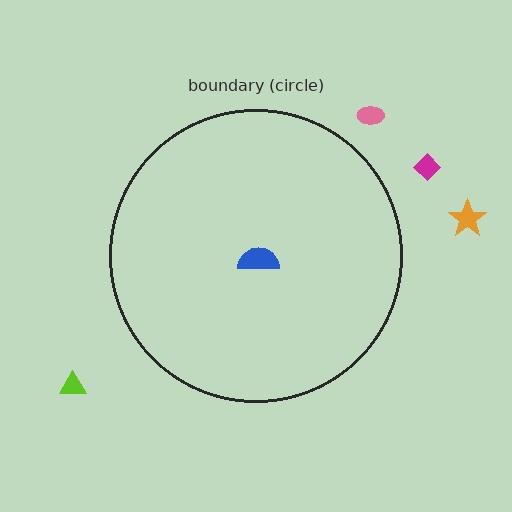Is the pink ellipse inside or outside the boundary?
Outside.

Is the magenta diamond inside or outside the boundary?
Outside.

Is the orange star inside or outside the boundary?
Outside.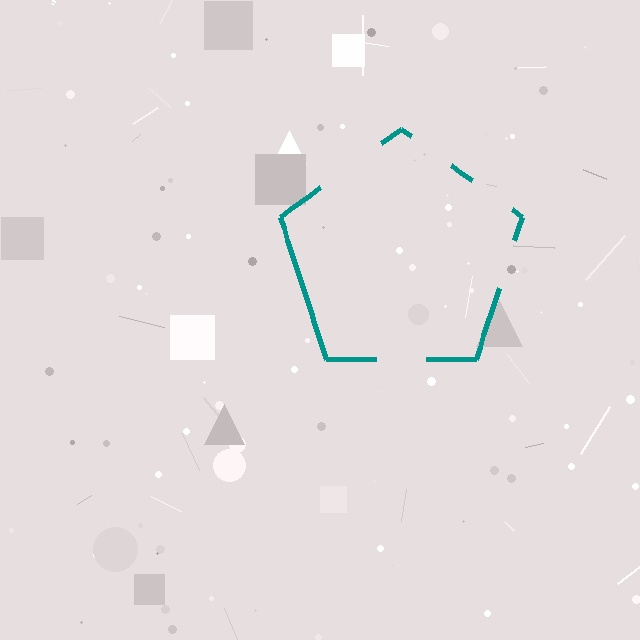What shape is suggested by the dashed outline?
The dashed outline suggests a pentagon.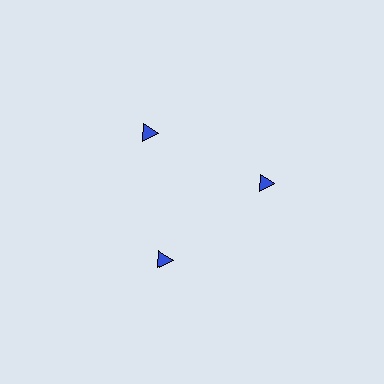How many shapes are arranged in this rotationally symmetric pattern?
There are 3 shapes, arranged in 3 groups of 1.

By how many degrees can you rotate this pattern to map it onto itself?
The pattern maps onto itself every 120 degrees of rotation.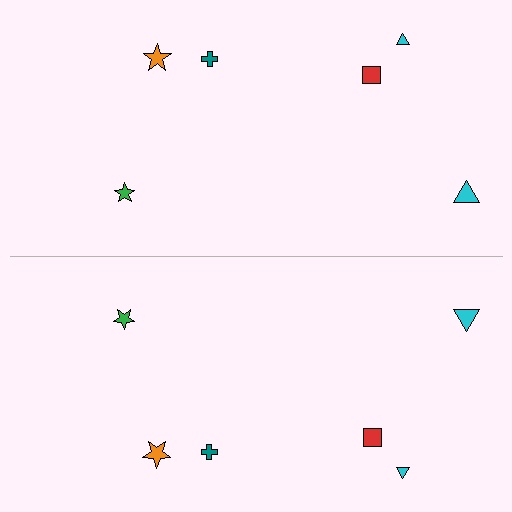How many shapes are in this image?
There are 12 shapes in this image.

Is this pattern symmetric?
Yes, this pattern has bilateral (reflection) symmetry.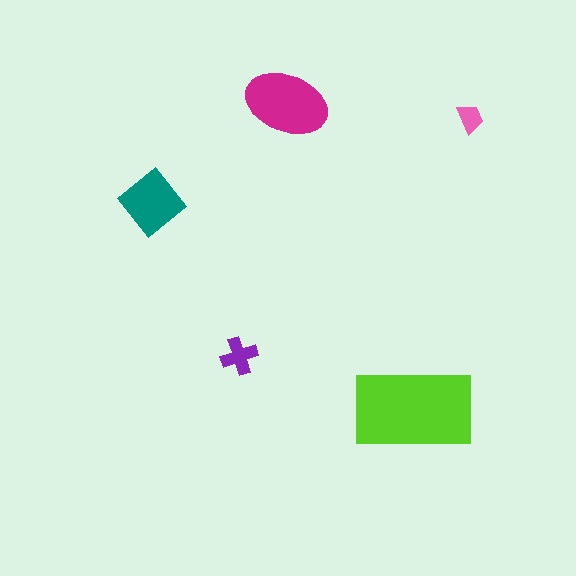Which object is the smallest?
The pink trapezoid.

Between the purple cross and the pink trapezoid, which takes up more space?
The purple cross.